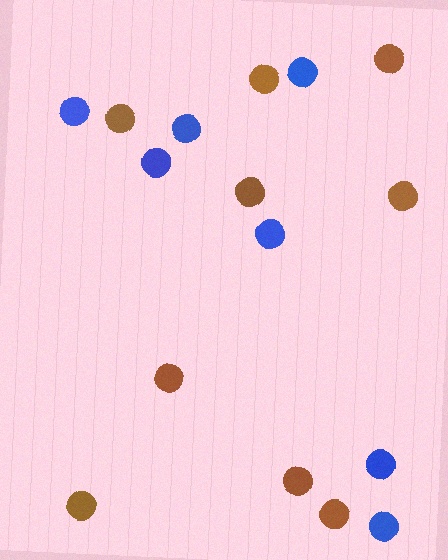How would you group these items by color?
There are 2 groups: one group of blue circles (7) and one group of brown circles (9).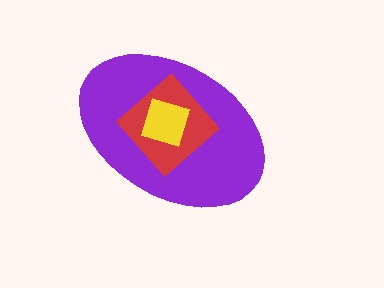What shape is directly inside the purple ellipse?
The red diamond.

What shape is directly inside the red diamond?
The yellow square.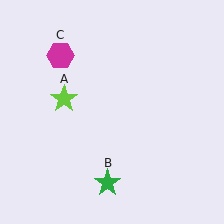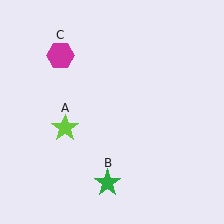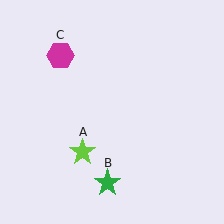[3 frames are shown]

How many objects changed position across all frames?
1 object changed position: lime star (object A).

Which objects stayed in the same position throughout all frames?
Green star (object B) and magenta hexagon (object C) remained stationary.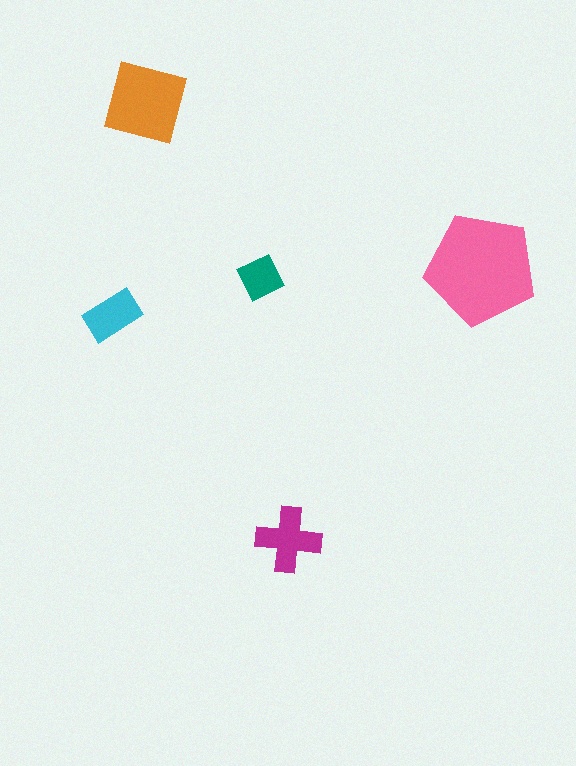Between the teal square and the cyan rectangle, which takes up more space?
The cyan rectangle.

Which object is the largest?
The pink pentagon.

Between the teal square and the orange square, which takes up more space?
The orange square.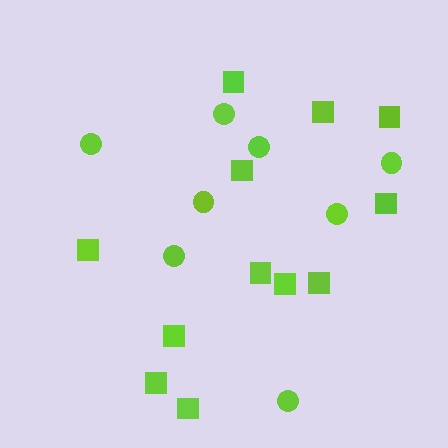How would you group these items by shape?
There are 2 groups: one group of squares (12) and one group of circles (8).